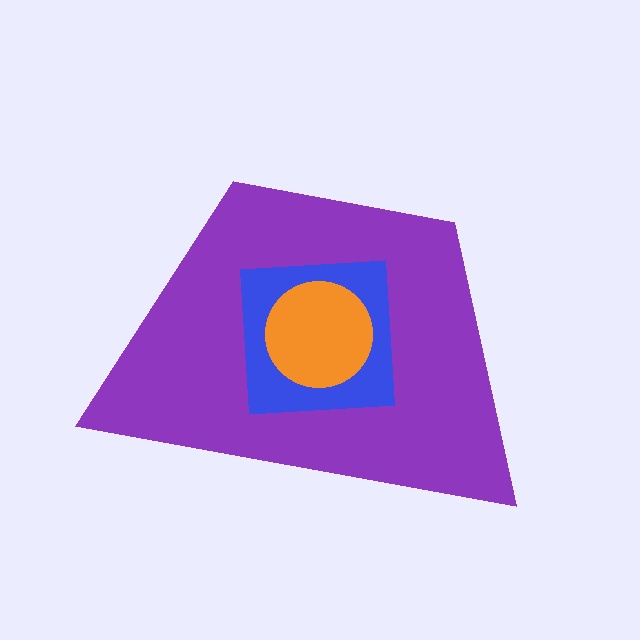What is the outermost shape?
The purple trapezoid.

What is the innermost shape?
The orange circle.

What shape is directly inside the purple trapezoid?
The blue square.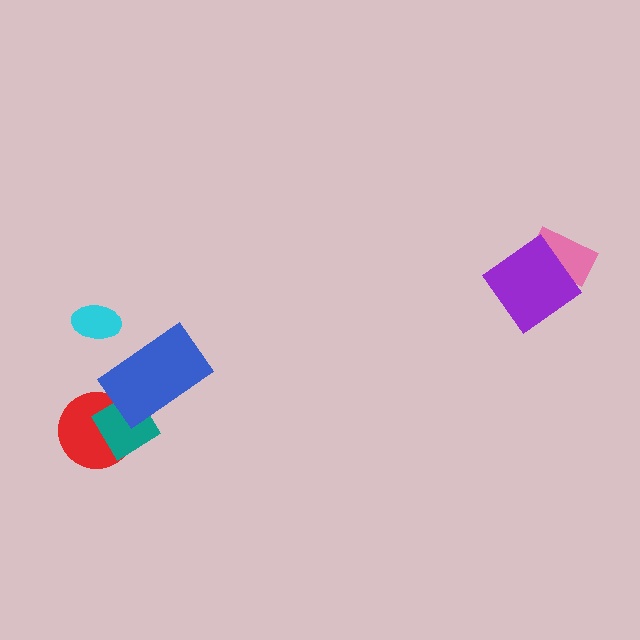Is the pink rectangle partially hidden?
Yes, it is partially covered by another shape.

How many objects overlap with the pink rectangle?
1 object overlaps with the pink rectangle.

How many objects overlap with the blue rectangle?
1 object overlaps with the blue rectangle.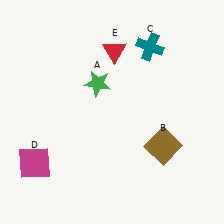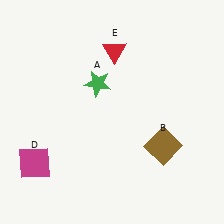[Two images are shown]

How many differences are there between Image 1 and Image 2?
There is 1 difference between the two images.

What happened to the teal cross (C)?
The teal cross (C) was removed in Image 2. It was in the top-right area of Image 1.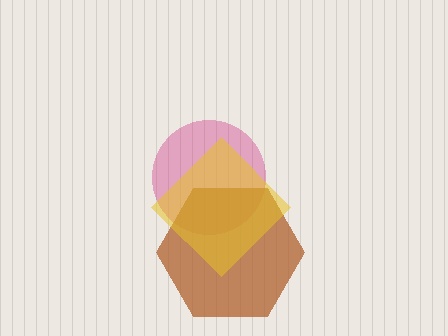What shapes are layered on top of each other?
The layered shapes are: a magenta circle, a brown hexagon, a yellow diamond.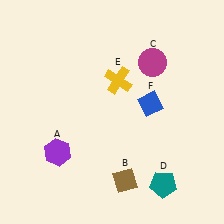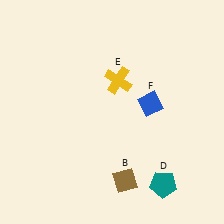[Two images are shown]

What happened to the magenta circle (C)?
The magenta circle (C) was removed in Image 2. It was in the top-right area of Image 1.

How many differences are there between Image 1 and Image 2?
There are 2 differences between the two images.